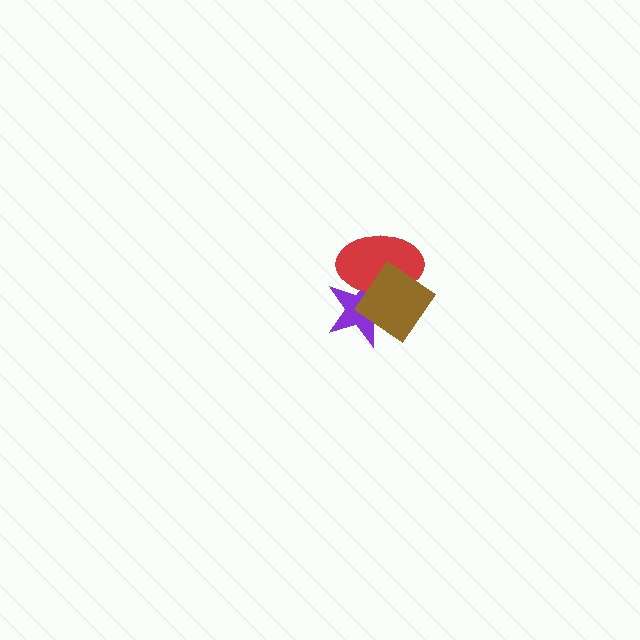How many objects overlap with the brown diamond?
2 objects overlap with the brown diamond.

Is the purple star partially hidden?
Yes, it is partially covered by another shape.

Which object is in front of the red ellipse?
The brown diamond is in front of the red ellipse.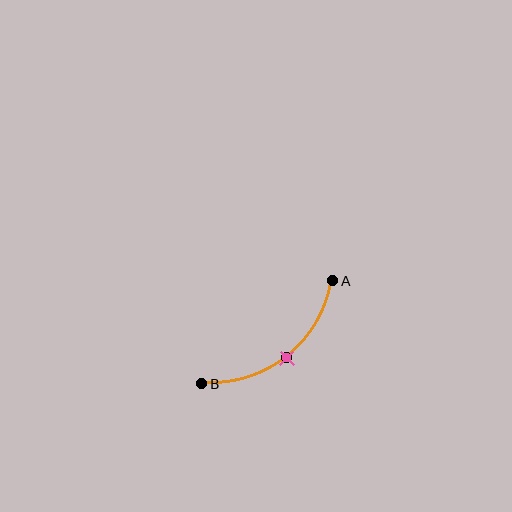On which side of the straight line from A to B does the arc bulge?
The arc bulges below and to the right of the straight line connecting A and B.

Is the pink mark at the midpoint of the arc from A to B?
Yes. The pink mark lies on the arc at equal arc-length from both A and B — it is the arc midpoint.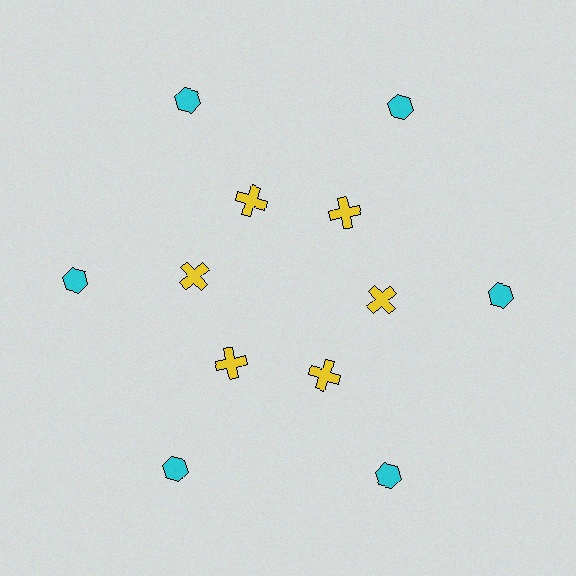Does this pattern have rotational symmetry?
Yes, this pattern has 6-fold rotational symmetry. It looks the same after rotating 60 degrees around the center.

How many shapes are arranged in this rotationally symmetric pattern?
There are 12 shapes, arranged in 6 groups of 2.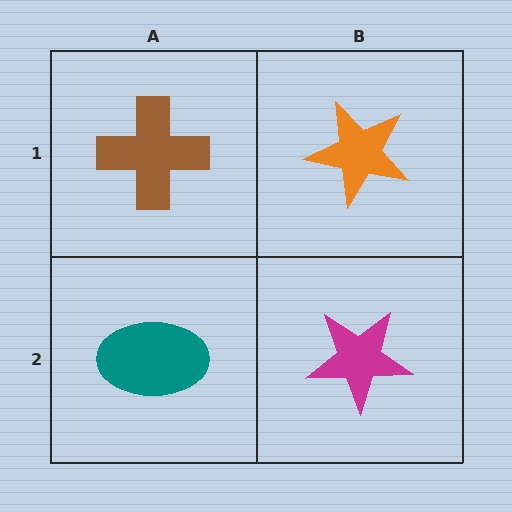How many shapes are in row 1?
2 shapes.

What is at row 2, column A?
A teal ellipse.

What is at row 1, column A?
A brown cross.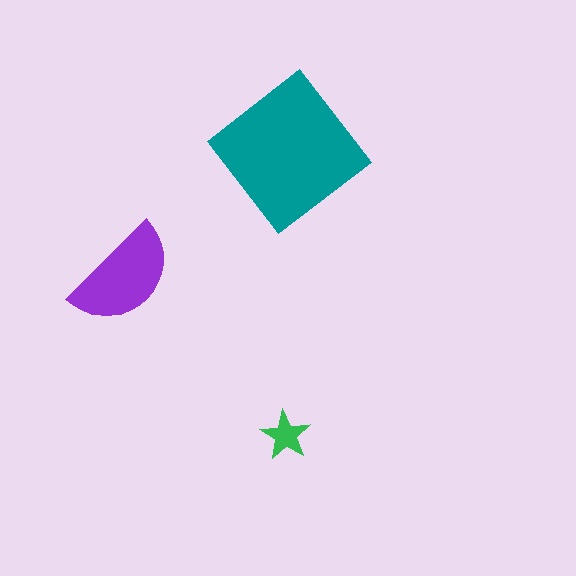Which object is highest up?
The teal diamond is topmost.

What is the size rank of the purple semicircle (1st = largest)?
2nd.